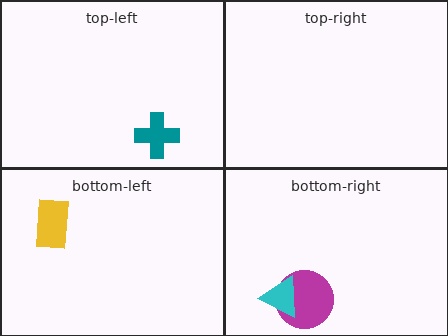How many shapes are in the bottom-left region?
1.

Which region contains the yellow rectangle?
The bottom-left region.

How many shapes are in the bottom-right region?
2.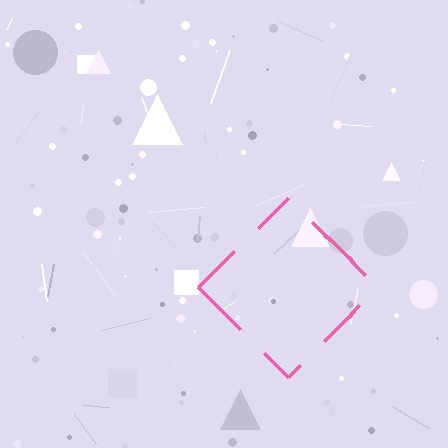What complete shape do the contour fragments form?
The contour fragments form a diamond.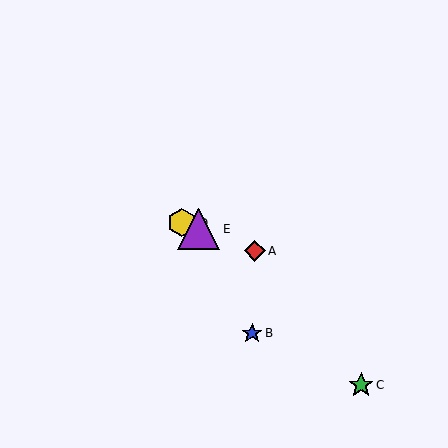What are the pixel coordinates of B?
Object B is at (252, 333).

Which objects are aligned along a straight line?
Objects A, D, E are aligned along a straight line.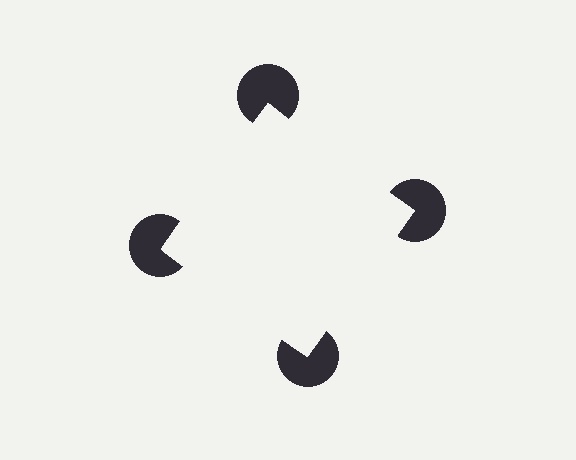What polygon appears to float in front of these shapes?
An illusory square — its edges are inferred from the aligned wedge cuts in the pac-man discs, not physically drawn.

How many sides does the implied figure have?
4 sides.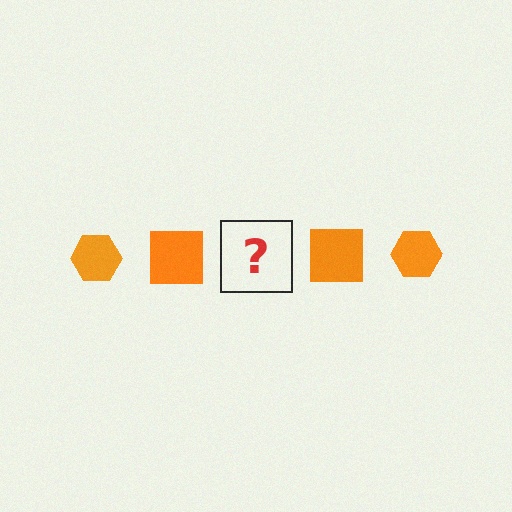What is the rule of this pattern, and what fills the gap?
The rule is that the pattern cycles through hexagon, square shapes in orange. The gap should be filled with an orange hexagon.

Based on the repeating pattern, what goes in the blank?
The blank should be an orange hexagon.